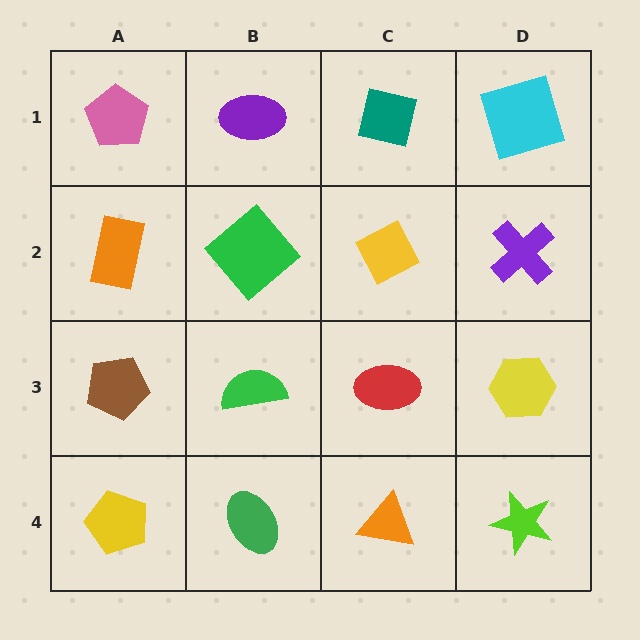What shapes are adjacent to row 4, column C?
A red ellipse (row 3, column C), a green ellipse (row 4, column B), a lime star (row 4, column D).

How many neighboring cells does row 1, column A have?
2.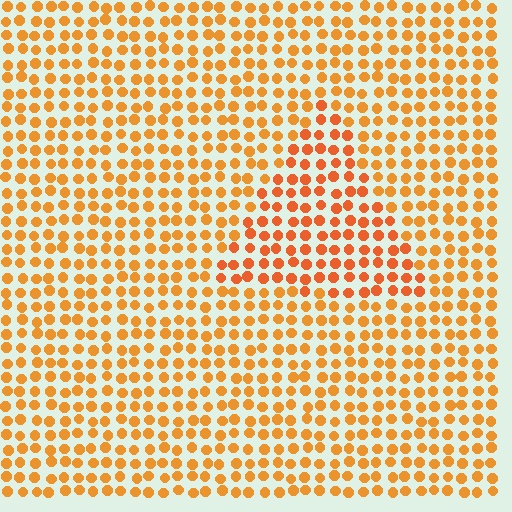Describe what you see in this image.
The image is filled with small orange elements in a uniform arrangement. A triangle-shaped region is visible where the elements are tinted to a slightly different hue, forming a subtle color boundary.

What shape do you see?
I see a triangle.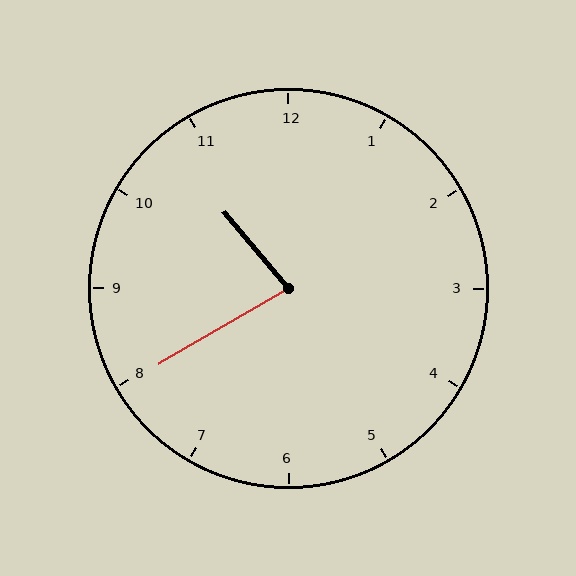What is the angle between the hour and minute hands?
Approximately 80 degrees.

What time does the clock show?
10:40.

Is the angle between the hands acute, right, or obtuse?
It is acute.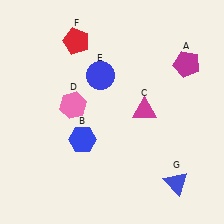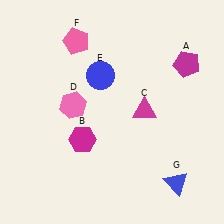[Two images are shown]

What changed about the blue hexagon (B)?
In Image 1, B is blue. In Image 2, it changed to magenta.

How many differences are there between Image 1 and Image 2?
There are 2 differences between the two images.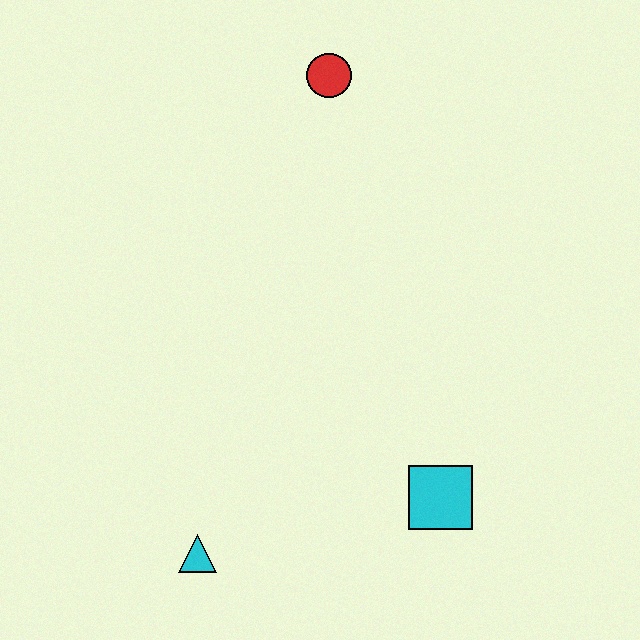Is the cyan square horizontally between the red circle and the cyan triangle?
No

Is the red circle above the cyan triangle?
Yes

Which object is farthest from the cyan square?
The red circle is farthest from the cyan square.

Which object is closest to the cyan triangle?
The cyan square is closest to the cyan triangle.